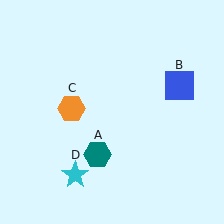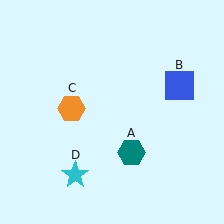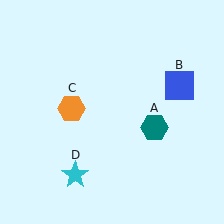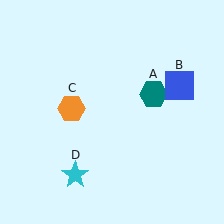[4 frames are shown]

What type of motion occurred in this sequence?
The teal hexagon (object A) rotated counterclockwise around the center of the scene.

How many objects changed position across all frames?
1 object changed position: teal hexagon (object A).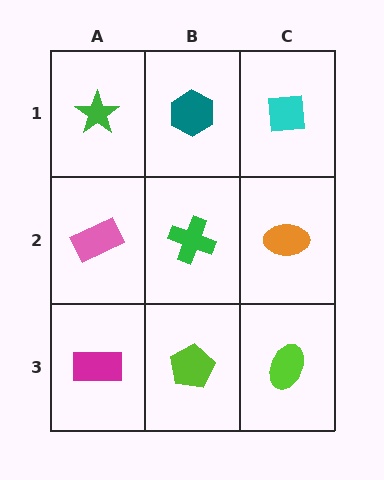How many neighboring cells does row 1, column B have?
3.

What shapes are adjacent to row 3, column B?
A green cross (row 2, column B), a magenta rectangle (row 3, column A), a lime ellipse (row 3, column C).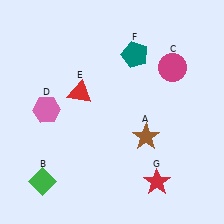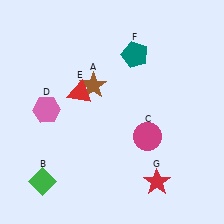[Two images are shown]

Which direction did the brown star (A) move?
The brown star (A) moved left.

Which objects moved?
The objects that moved are: the brown star (A), the magenta circle (C).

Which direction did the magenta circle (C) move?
The magenta circle (C) moved down.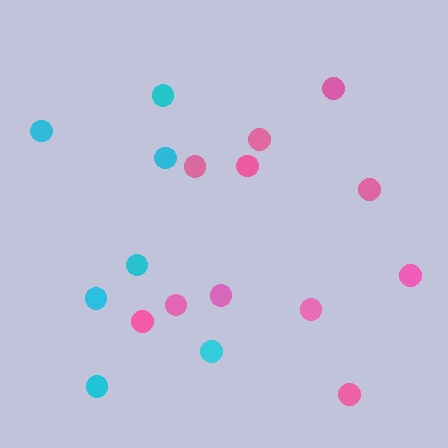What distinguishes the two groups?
There are 2 groups: one group of cyan circles (7) and one group of pink circles (11).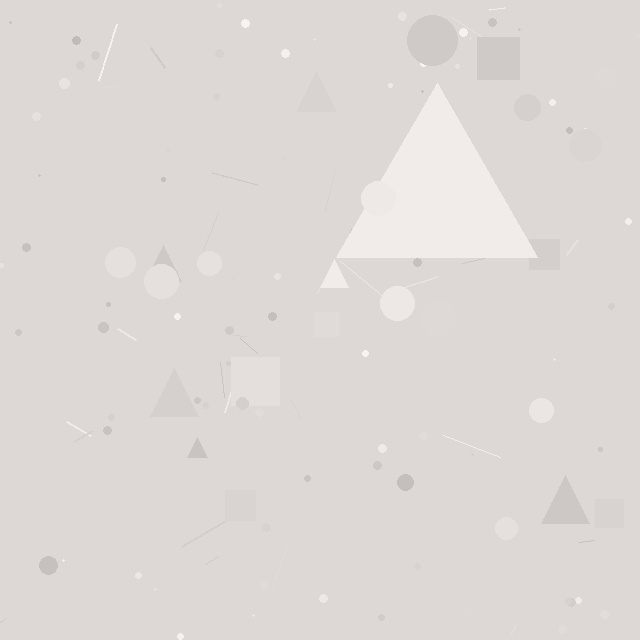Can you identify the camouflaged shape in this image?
The camouflaged shape is a triangle.